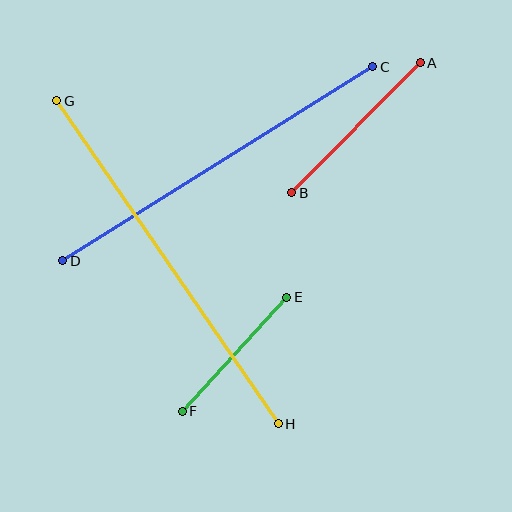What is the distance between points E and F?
The distance is approximately 154 pixels.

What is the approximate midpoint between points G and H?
The midpoint is at approximately (167, 262) pixels.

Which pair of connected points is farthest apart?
Points G and H are farthest apart.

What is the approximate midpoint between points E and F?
The midpoint is at approximately (235, 354) pixels.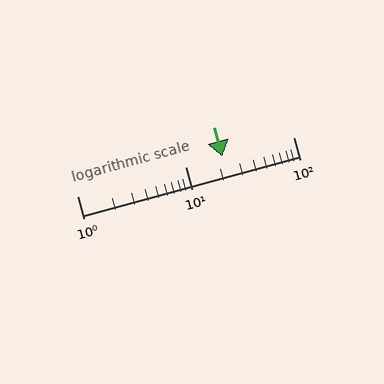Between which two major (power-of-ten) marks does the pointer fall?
The pointer is between 10 and 100.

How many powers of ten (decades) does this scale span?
The scale spans 2 decades, from 1 to 100.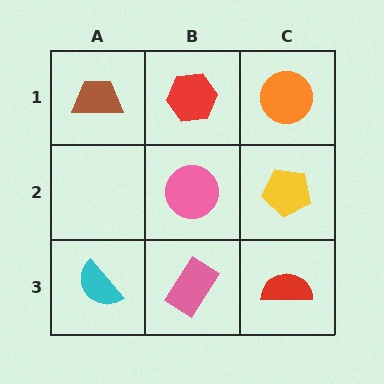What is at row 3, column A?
A cyan semicircle.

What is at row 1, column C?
An orange circle.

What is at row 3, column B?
A pink rectangle.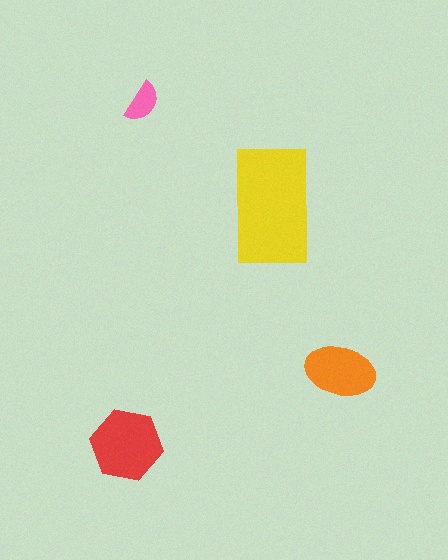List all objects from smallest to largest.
The pink semicircle, the orange ellipse, the red hexagon, the yellow rectangle.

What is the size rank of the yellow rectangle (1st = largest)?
1st.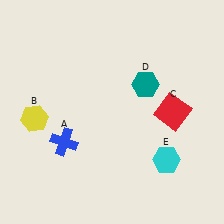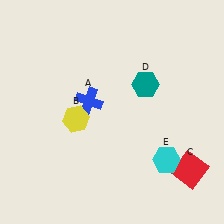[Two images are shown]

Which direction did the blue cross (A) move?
The blue cross (A) moved up.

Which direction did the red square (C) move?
The red square (C) moved down.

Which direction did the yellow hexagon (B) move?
The yellow hexagon (B) moved right.